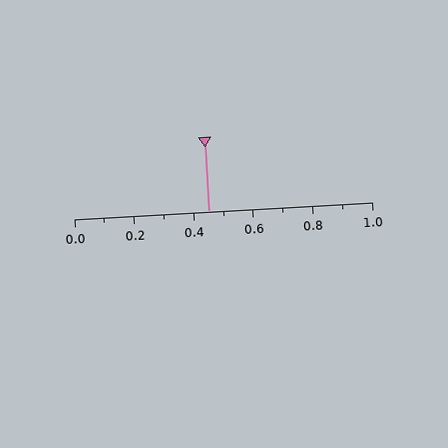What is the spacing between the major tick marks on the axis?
The major ticks are spaced 0.2 apart.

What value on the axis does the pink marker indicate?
The marker indicates approximately 0.45.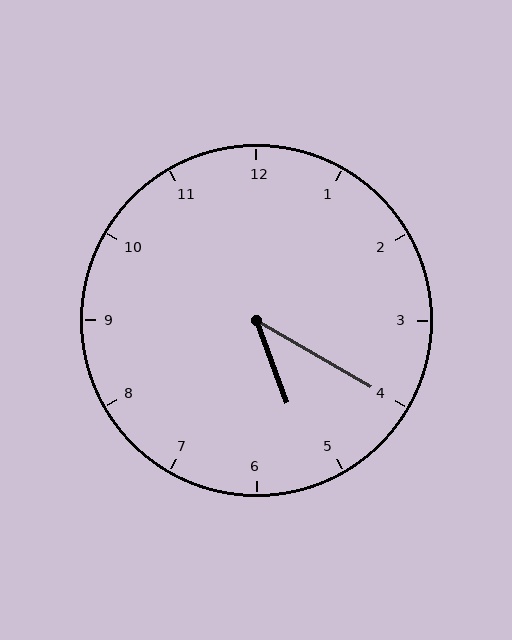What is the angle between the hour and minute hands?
Approximately 40 degrees.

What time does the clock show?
5:20.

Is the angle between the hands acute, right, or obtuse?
It is acute.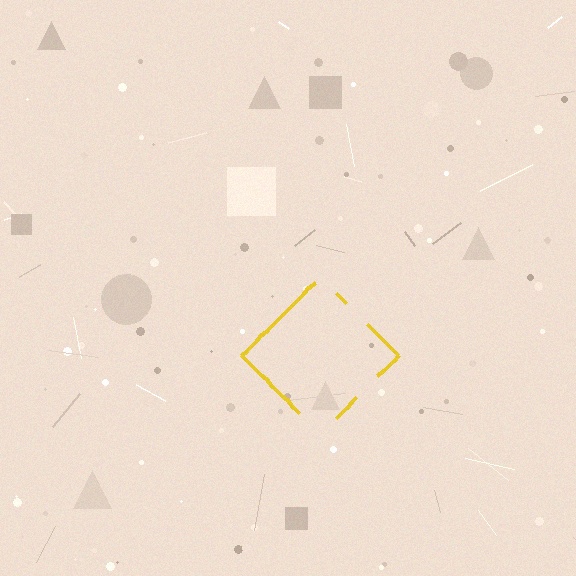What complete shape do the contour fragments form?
The contour fragments form a diamond.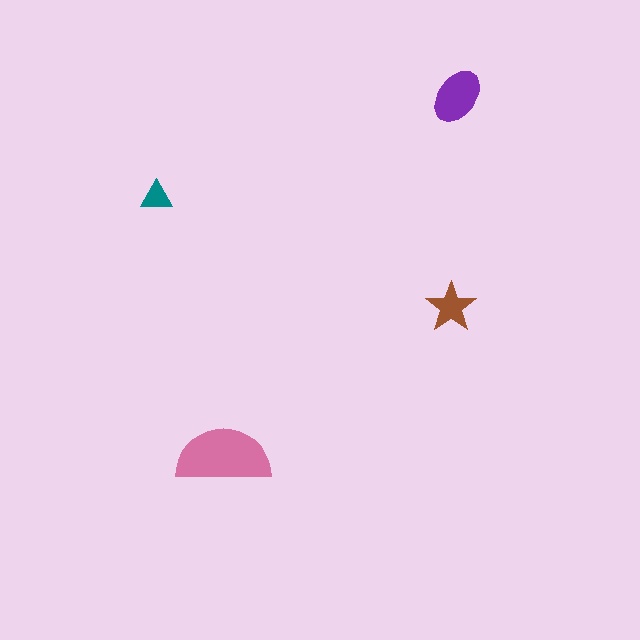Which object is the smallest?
The teal triangle.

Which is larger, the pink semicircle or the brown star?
The pink semicircle.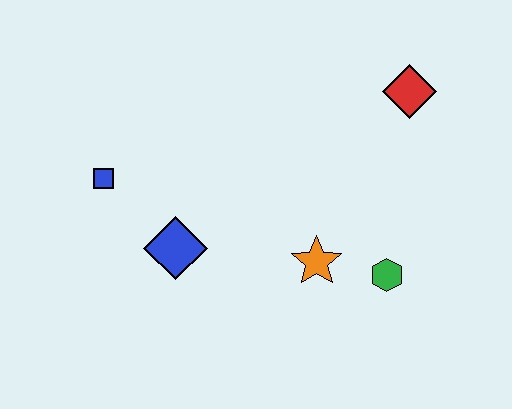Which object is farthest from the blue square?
The red diamond is farthest from the blue square.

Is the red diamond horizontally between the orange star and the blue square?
No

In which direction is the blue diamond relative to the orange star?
The blue diamond is to the left of the orange star.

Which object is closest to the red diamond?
The green hexagon is closest to the red diamond.